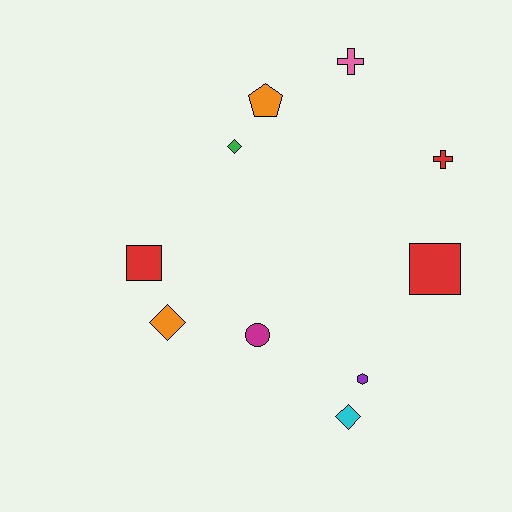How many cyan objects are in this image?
There is 1 cyan object.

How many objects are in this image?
There are 10 objects.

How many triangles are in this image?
There are no triangles.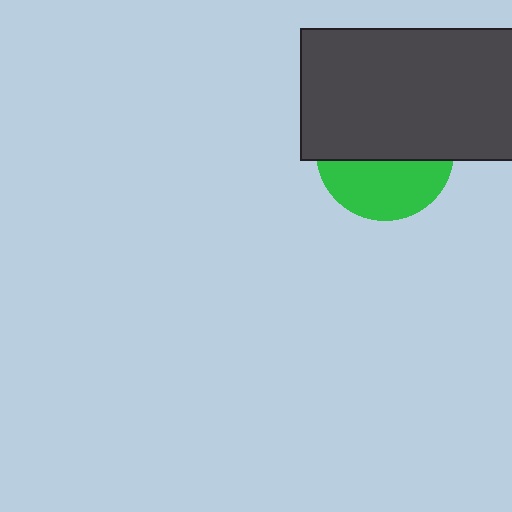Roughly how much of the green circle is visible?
A small part of it is visible (roughly 41%).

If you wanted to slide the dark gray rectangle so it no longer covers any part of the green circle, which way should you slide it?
Slide it up — that is the most direct way to separate the two shapes.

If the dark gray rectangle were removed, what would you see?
You would see the complete green circle.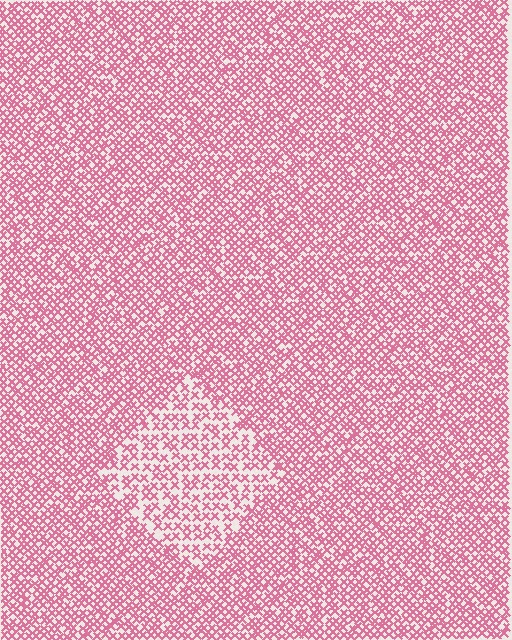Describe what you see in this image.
The image contains small pink elements arranged at two different densities. A diamond-shaped region is visible where the elements are less densely packed than the surrounding area.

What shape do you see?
I see a diamond.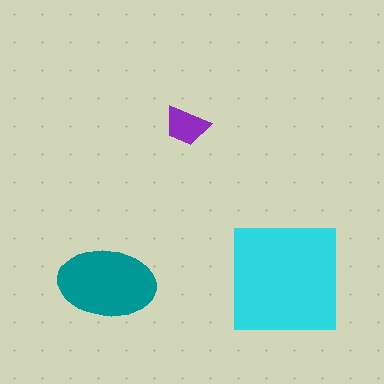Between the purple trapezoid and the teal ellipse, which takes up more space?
The teal ellipse.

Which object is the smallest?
The purple trapezoid.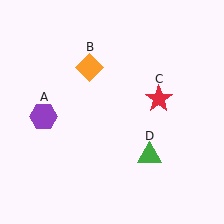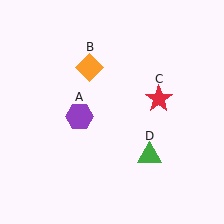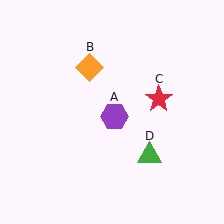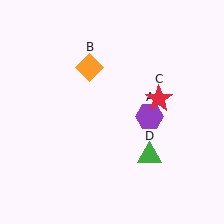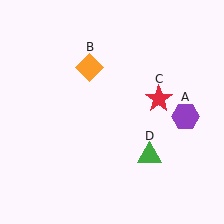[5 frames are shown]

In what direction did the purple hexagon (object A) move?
The purple hexagon (object A) moved right.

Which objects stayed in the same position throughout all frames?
Orange diamond (object B) and red star (object C) and green triangle (object D) remained stationary.